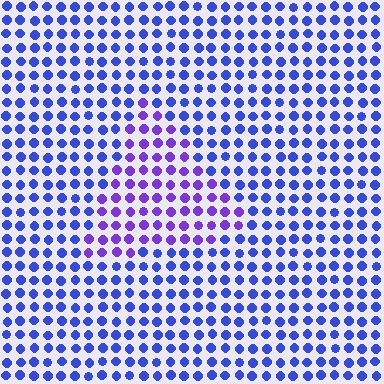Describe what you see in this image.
The image is filled with small blue elements in a uniform arrangement. A triangle-shaped region is visible where the elements are tinted to a slightly different hue, forming a subtle color boundary.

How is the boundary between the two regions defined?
The boundary is defined purely by a slight shift in hue (about 35 degrees). Spacing, size, and orientation are identical on both sides.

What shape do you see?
I see a triangle.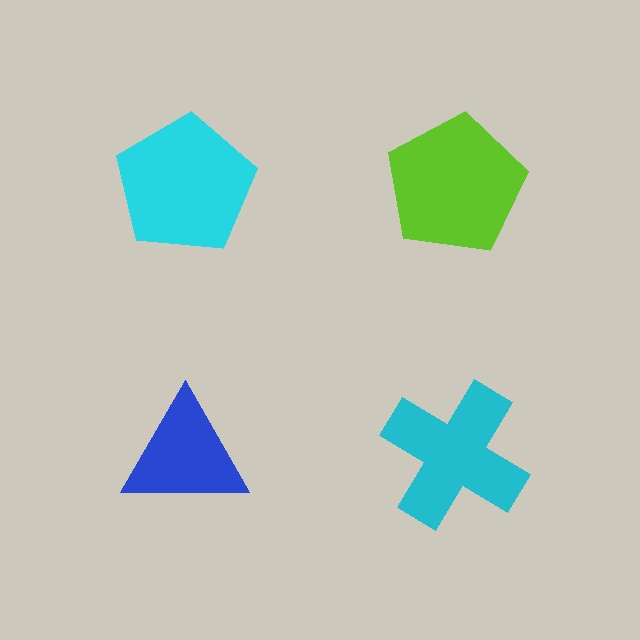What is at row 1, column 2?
A lime pentagon.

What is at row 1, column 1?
A cyan pentagon.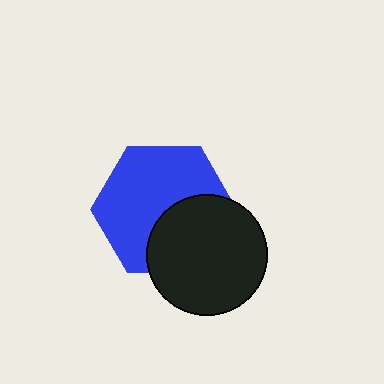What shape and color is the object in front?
The object in front is a black circle.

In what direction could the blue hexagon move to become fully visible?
The blue hexagon could move toward the upper-left. That would shift it out from behind the black circle entirely.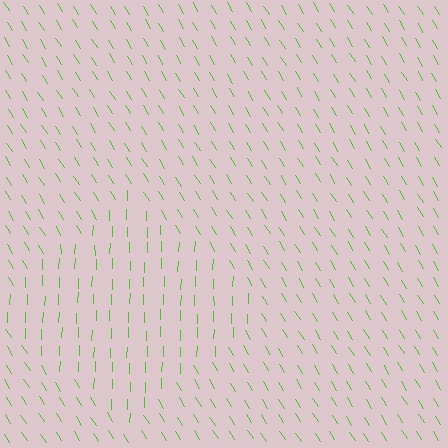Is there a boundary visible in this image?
Yes, there is a texture boundary formed by a change in line orientation.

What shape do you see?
I see a diamond.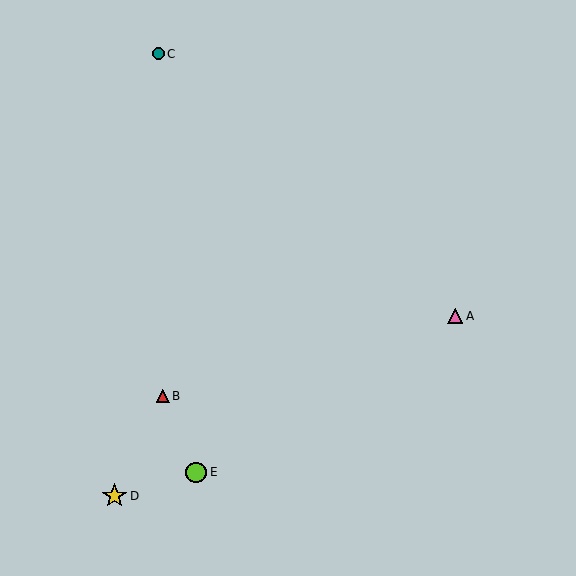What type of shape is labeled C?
Shape C is a teal circle.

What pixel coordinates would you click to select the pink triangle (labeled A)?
Click at (455, 316) to select the pink triangle A.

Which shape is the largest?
The yellow star (labeled D) is the largest.